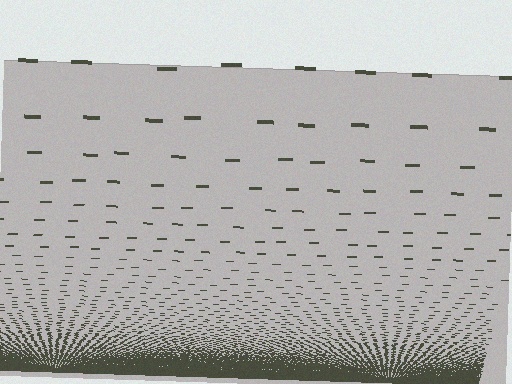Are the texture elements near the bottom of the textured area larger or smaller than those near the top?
Smaller. The gradient is inverted — elements near the bottom are smaller and denser.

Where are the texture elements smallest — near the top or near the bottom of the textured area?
Near the bottom.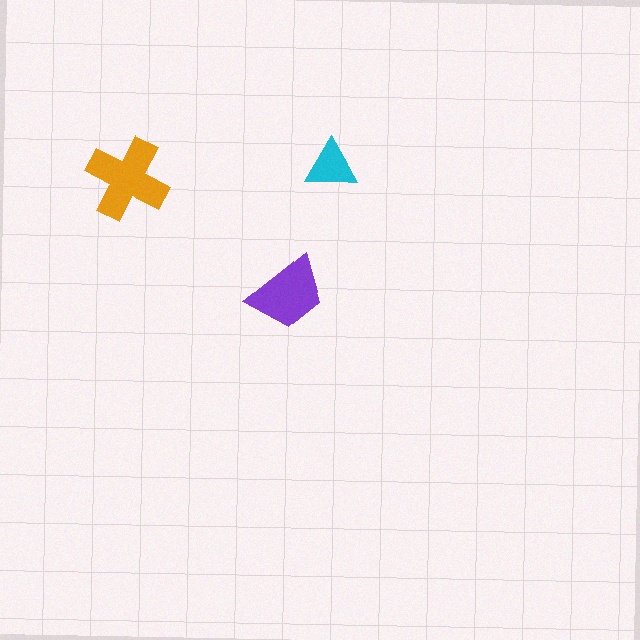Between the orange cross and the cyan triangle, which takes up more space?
The orange cross.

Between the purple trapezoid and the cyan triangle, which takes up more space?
The purple trapezoid.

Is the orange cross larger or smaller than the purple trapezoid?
Larger.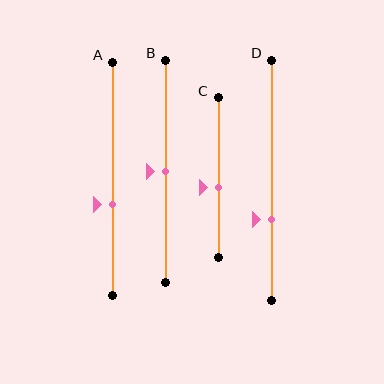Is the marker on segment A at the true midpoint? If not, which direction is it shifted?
No, the marker on segment A is shifted downward by about 11% of the segment length.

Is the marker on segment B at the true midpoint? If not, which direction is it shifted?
Yes, the marker on segment B is at the true midpoint.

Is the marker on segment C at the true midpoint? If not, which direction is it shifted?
No, the marker on segment C is shifted downward by about 6% of the segment length.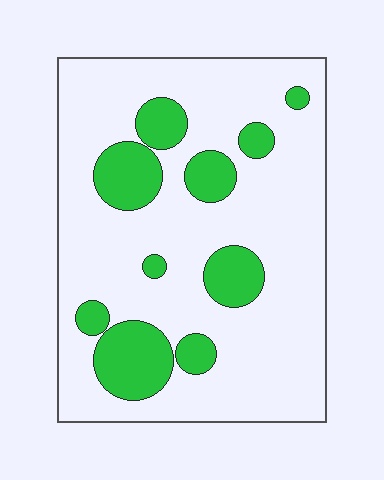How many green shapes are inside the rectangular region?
10.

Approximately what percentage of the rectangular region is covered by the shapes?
Approximately 20%.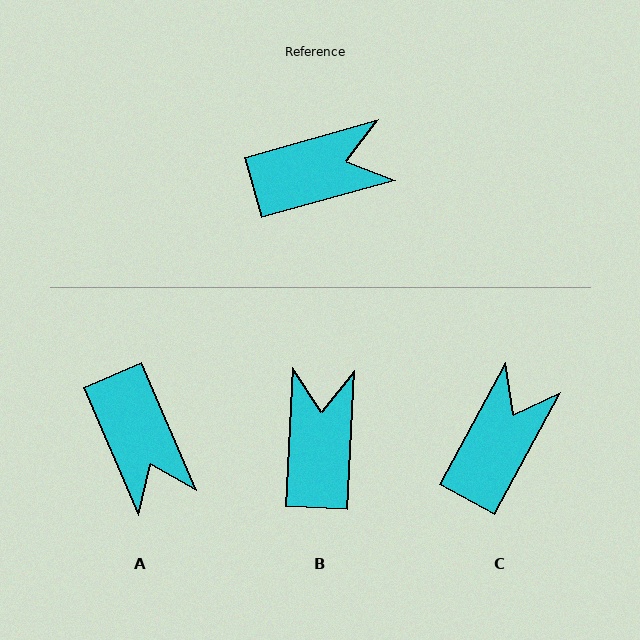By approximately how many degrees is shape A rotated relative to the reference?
Approximately 83 degrees clockwise.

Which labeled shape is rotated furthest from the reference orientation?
A, about 83 degrees away.